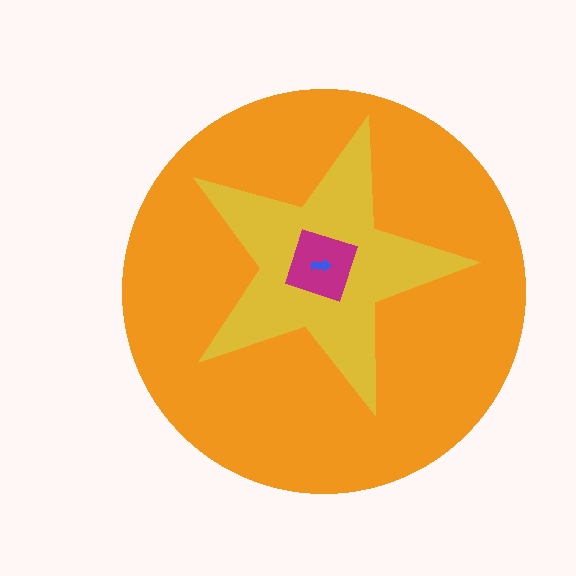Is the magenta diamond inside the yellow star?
Yes.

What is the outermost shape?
The orange circle.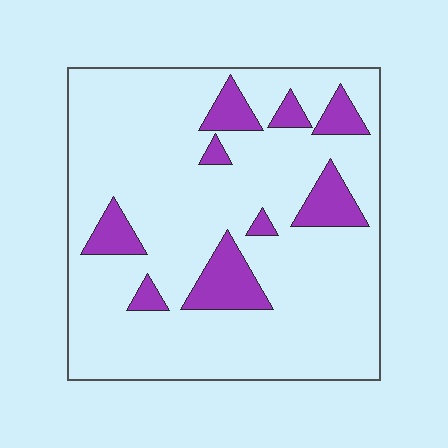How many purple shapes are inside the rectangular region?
9.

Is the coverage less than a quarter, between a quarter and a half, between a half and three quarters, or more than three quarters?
Less than a quarter.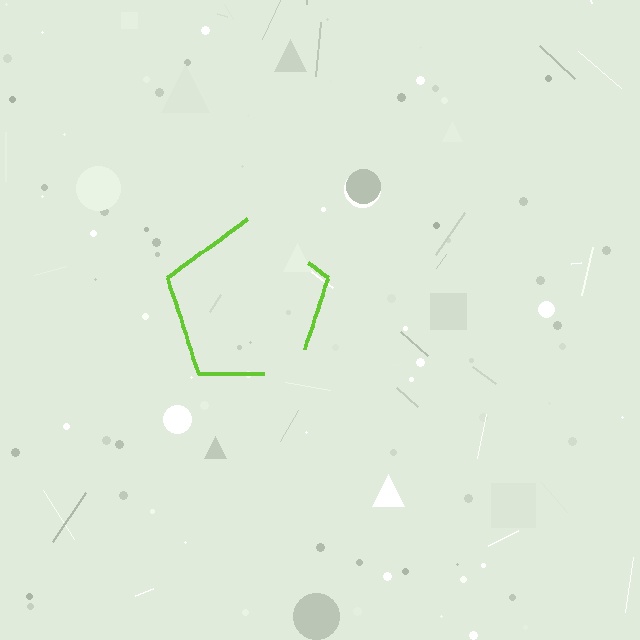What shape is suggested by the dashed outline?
The dashed outline suggests a pentagon.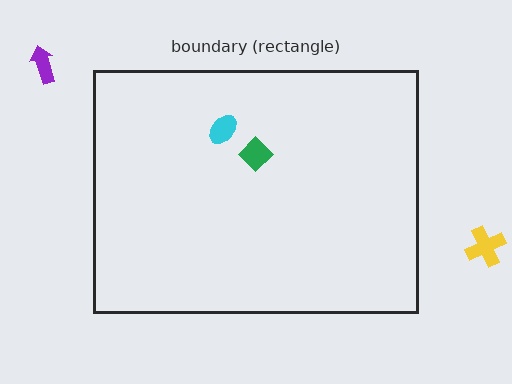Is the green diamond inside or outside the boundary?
Inside.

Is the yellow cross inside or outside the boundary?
Outside.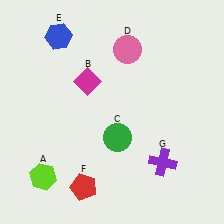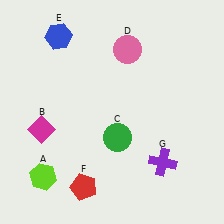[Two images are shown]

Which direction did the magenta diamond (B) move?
The magenta diamond (B) moved down.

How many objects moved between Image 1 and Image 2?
1 object moved between the two images.